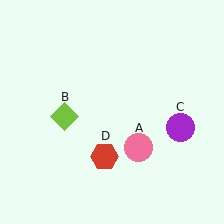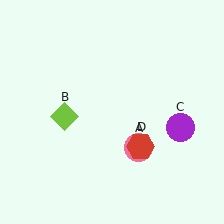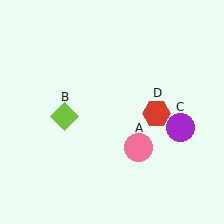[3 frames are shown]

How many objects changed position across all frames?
1 object changed position: red hexagon (object D).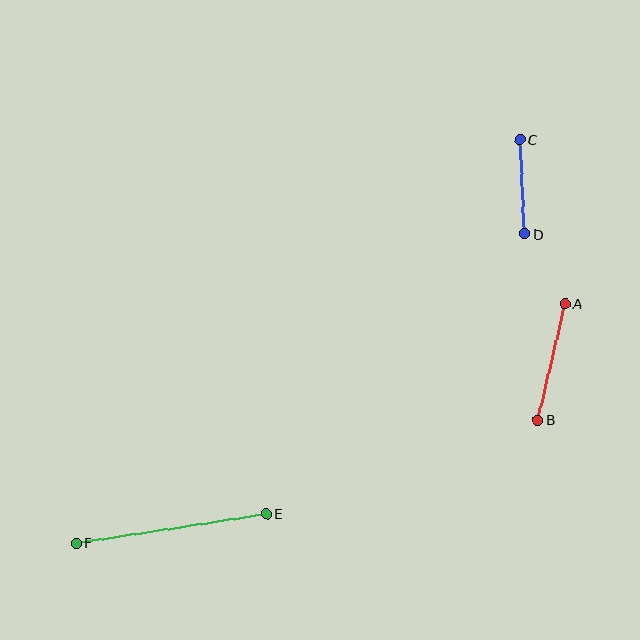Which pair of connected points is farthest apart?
Points E and F are farthest apart.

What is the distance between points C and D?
The distance is approximately 94 pixels.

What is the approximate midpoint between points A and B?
The midpoint is at approximately (551, 362) pixels.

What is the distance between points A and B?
The distance is approximately 119 pixels.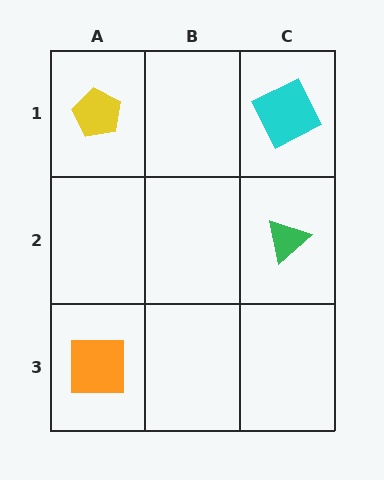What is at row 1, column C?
A cyan square.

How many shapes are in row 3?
1 shape.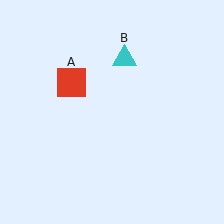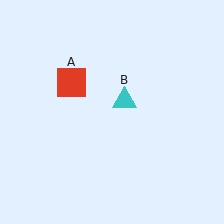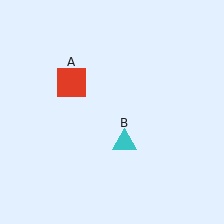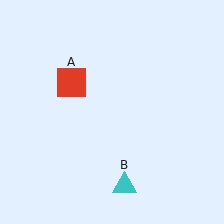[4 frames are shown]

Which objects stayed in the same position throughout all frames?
Red square (object A) remained stationary.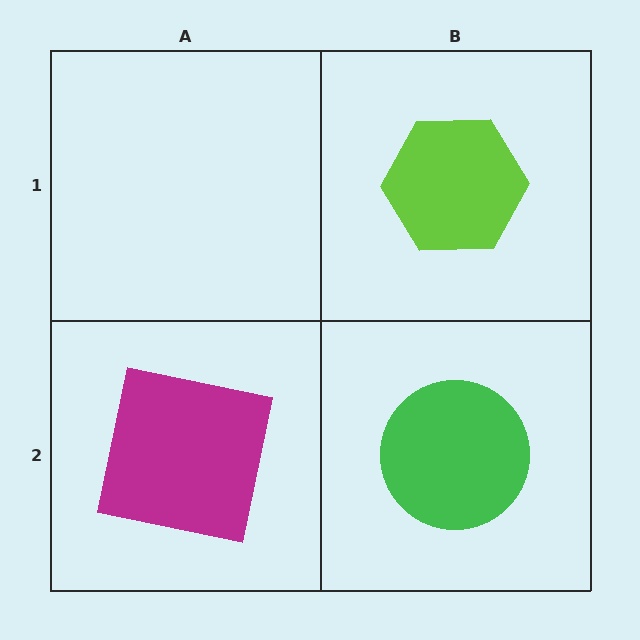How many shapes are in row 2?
2 shapes.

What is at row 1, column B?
A lime hexagon.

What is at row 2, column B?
A green circle.